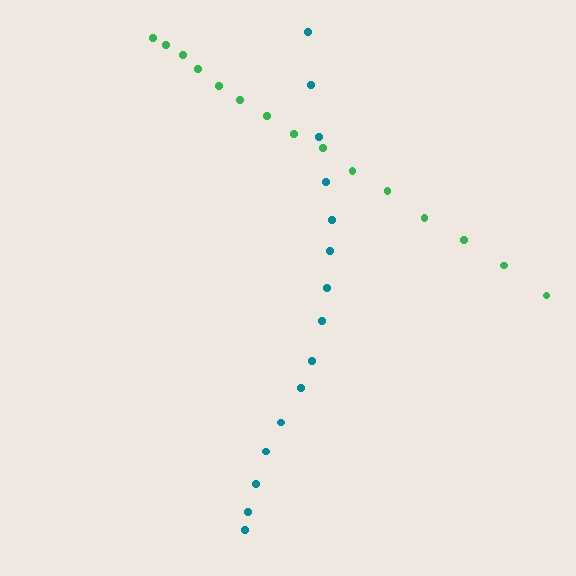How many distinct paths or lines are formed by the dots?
There are 2 distinct paths.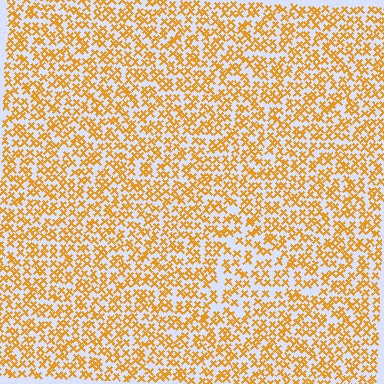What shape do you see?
I see a triangle.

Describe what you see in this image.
The image contains small orange elements arranged at two different densities. A triangle-shaped region is visible where the elements are less densely packed than the surrounding area.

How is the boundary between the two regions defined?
The boundary is defined by a change in element density (approximately 1.4x ratio). All elements are the same color, size, and shape.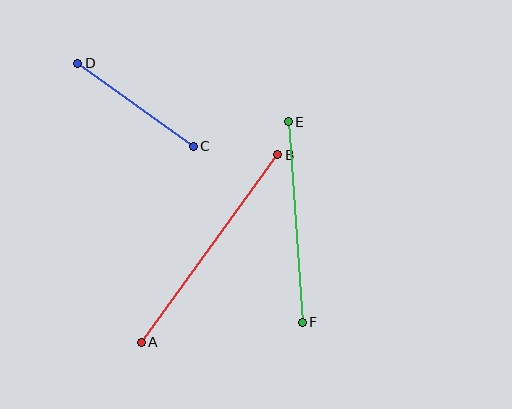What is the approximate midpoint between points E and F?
The midpoint is at approximately (295, 222) pixels.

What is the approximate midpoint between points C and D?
The midpoint is at approximately (136, 105) pixels.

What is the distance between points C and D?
The distance is approximately 142 pixels.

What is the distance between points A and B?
The distance is approximately 232 pixels.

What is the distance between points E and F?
The distance is approximately 201 pixels.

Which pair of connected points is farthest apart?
Points A and B are farthest apart.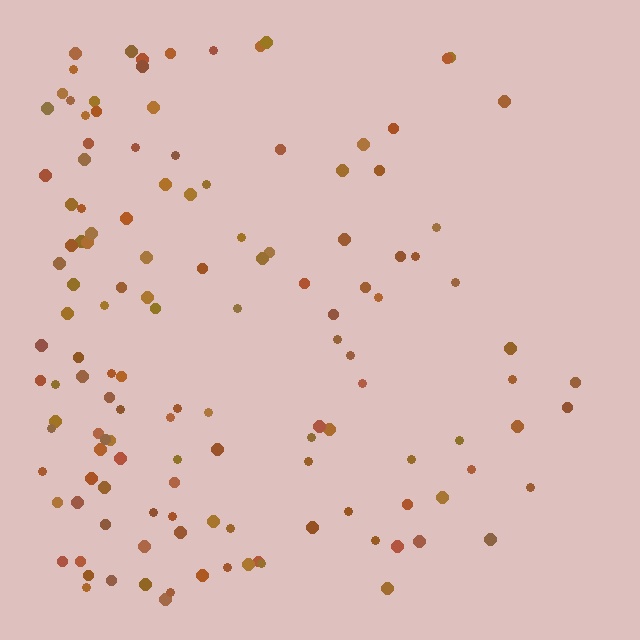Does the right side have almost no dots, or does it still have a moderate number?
Still a moderate number, just noticeably fewer than the left.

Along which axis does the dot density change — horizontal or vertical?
Horizontal.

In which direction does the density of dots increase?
From right to left, with the left side densest.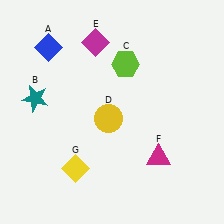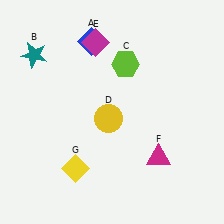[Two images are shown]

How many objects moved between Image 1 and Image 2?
2 objects moved between the two images.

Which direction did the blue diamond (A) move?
The blue diamond (A) moved right.